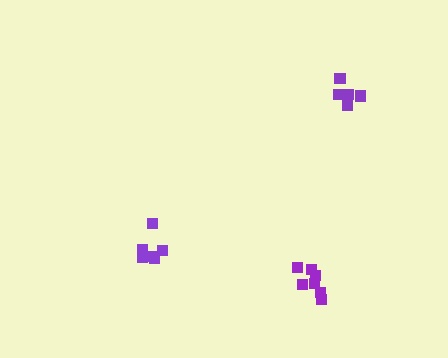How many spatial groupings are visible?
There are 3 spatial groupings.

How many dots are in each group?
Group 1: 7 dots, Group 2: 7 dots, Group 3: 5 dots (19 total).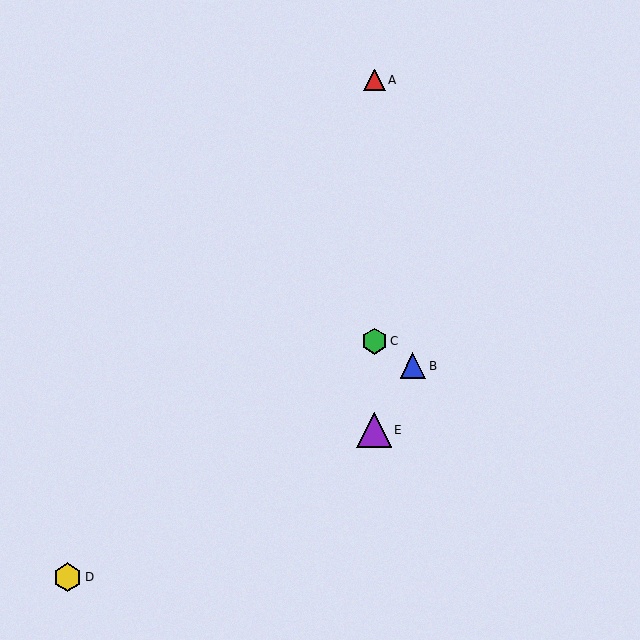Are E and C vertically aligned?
Yes, both are at x≈374.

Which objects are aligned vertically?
Objects A, C, E are aligned vertically.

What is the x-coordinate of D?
Object D is at x≈68.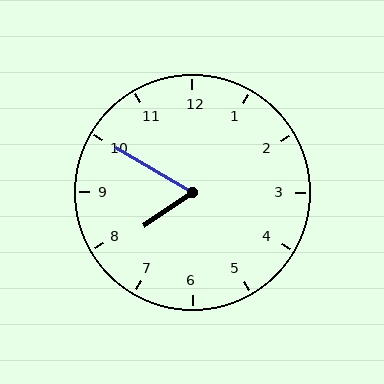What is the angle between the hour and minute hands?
Approximately 65 degrees.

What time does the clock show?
7:50.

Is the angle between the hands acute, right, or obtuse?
It is acute.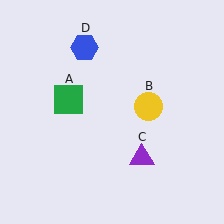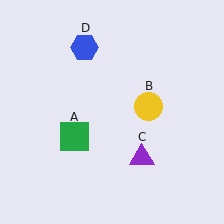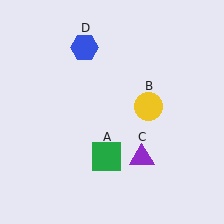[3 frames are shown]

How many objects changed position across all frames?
1 object changed position: green square (object A).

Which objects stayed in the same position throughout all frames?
Yellow circle (object B) and purple triangle (object C) and blue hexagon (object D) remained stationary.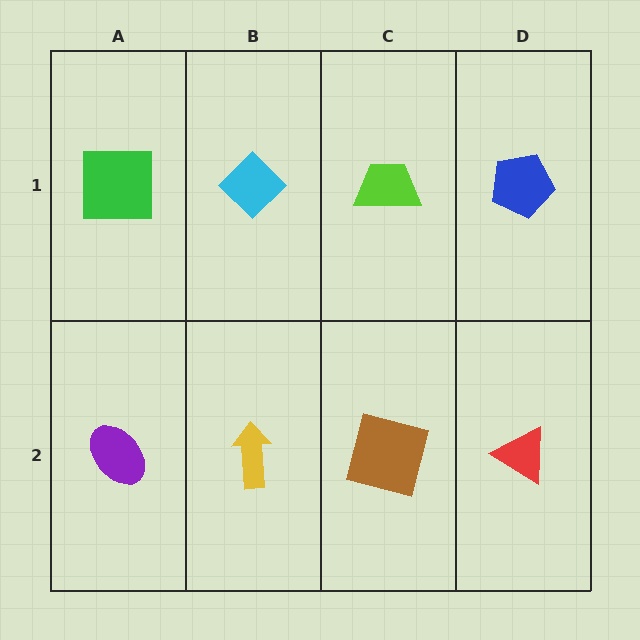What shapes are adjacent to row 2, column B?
A cyan diamond (row 1, column B), a purple ellipse (row 2, column A), a brown square (row 2, column C).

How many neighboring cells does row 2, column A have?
2.